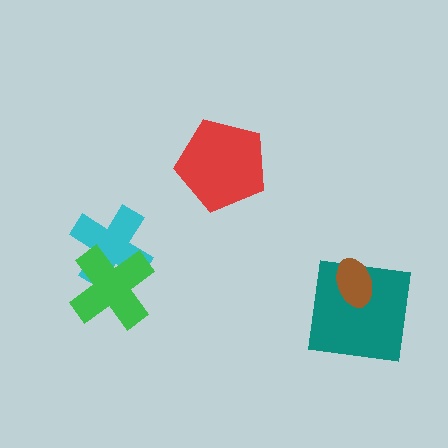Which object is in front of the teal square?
The brown ellipse is in front of the teal square.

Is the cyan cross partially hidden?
Yes, it is partially covered by another shape.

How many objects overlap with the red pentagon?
0 objects overlap with the red pentagon.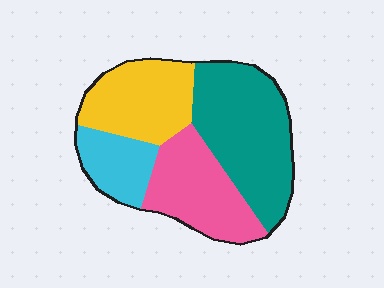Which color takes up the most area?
Teal, at roughly 35%.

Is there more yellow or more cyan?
Yellow.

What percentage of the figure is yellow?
Yellow takes up about one quarter (1/4) of the figure.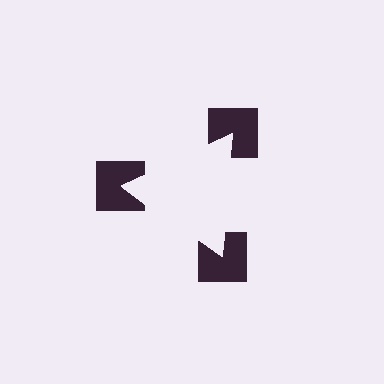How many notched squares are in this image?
There are 3 — one at each vertex of the illusory triangle.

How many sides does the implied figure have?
3 sides.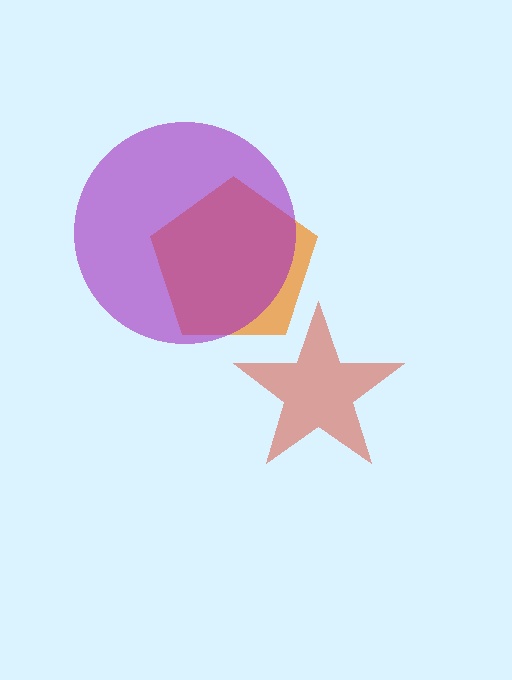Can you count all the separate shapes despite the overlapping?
Yes, there are 3 separate shapes.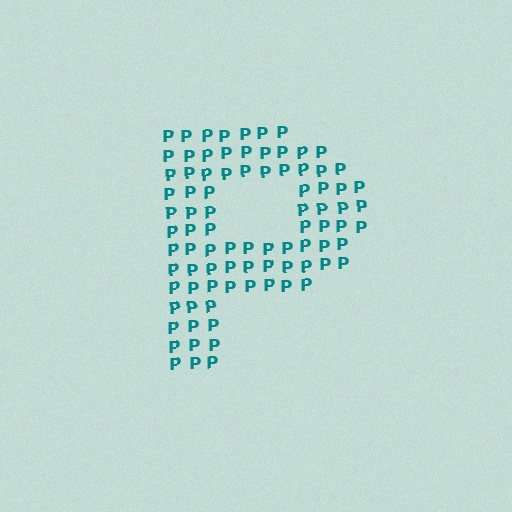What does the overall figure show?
The overall figure shows the letter P.